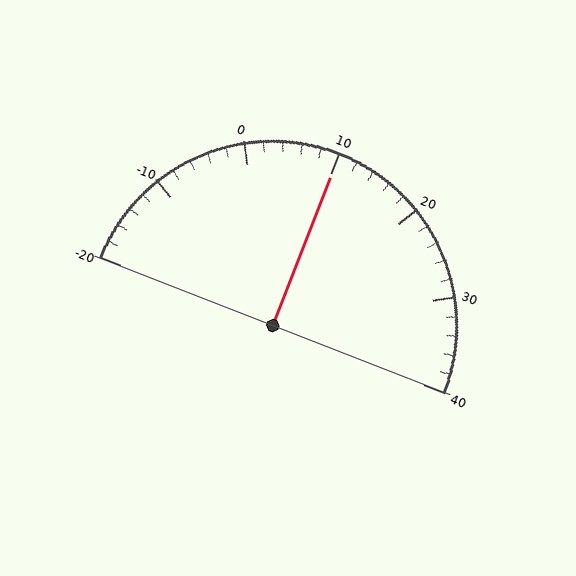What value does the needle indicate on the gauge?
The needle indicates approximately 10.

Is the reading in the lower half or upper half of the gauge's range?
The reading is in the upper half of the range (-20 to 40).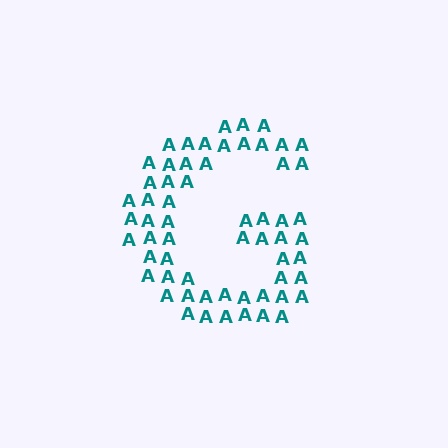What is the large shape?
The large shape is the letter G.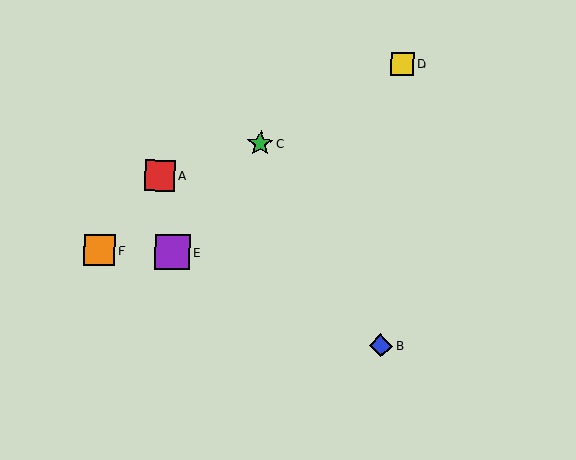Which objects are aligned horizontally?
Objects E, F are aligned horizontally.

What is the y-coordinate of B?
Object B is at y≈346.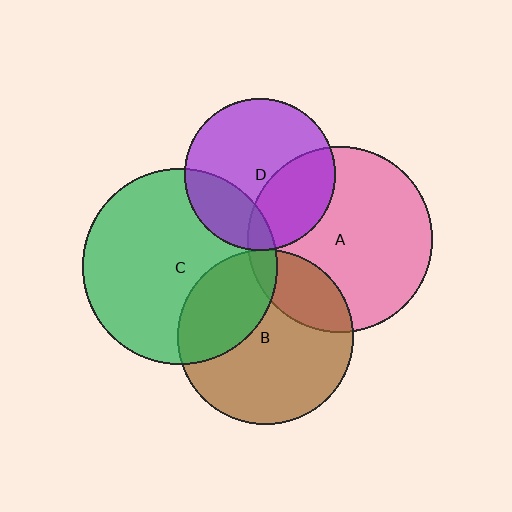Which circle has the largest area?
Circle C (green).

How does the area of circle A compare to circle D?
Approximately 1.5 times.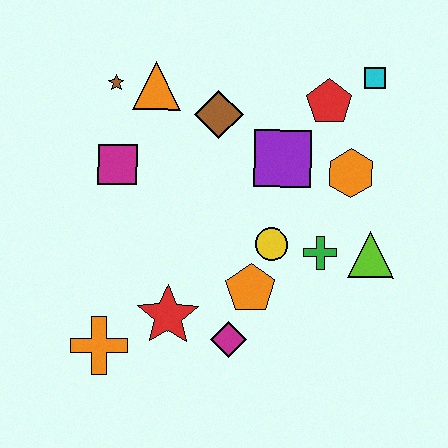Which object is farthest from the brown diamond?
The orange cross is farthest from the brown diamond.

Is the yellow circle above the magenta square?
No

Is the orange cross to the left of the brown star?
Yes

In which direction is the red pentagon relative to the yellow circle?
The red pentagon is above the yellow circle.